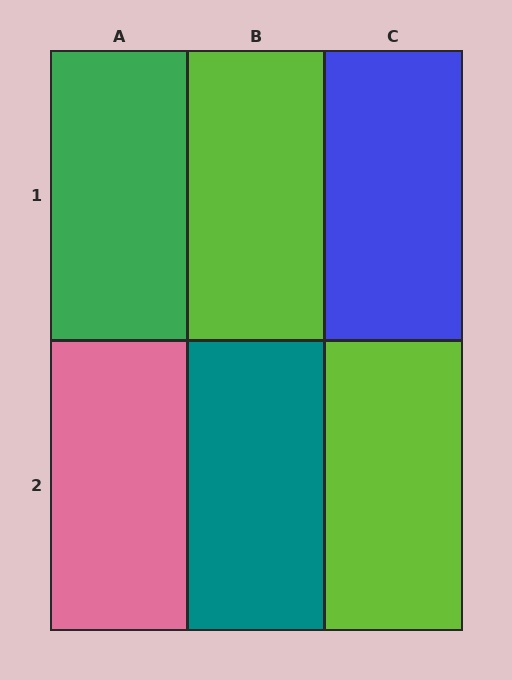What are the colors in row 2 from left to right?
Pink, teal, lime.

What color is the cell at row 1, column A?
Green.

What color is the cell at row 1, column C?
Blue.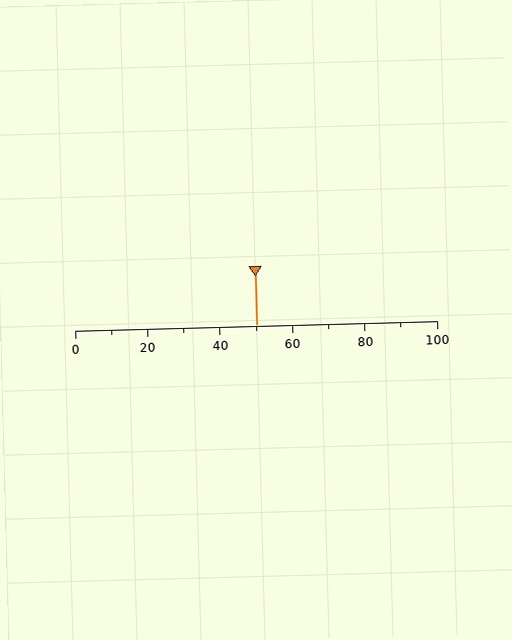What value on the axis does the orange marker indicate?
The marker indicates approximately 50.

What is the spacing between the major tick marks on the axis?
The major ticks are spaced 20 apart.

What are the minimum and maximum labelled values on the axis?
The axis runs from 0 to 100.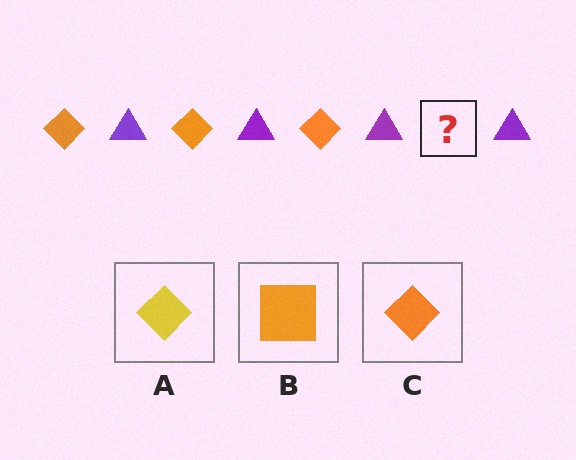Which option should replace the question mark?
Option C.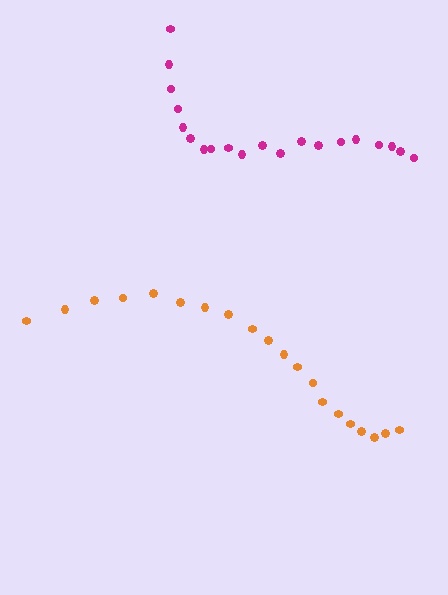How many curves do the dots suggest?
There are 2 distinct paths.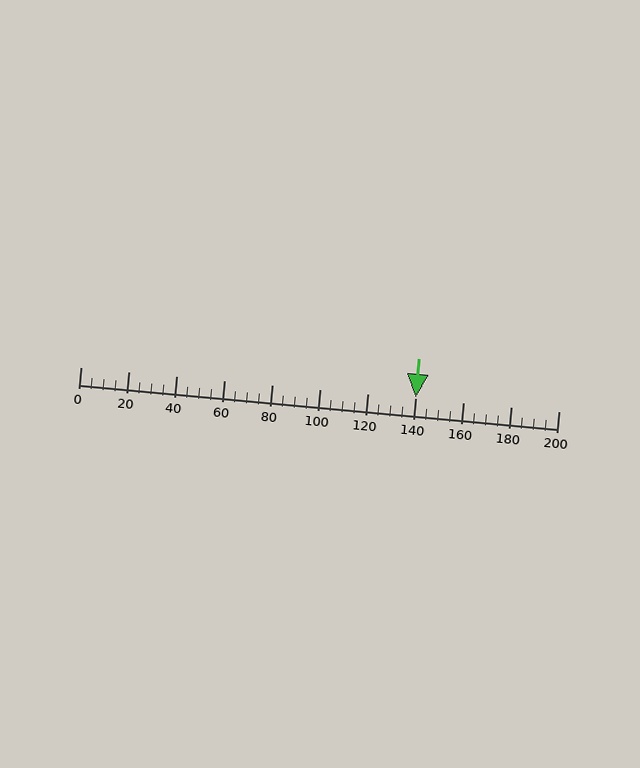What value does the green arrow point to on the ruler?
The green arrow points to approximately 140.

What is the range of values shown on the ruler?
The ruler shows values from 0 to 200.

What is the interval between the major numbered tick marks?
The major tick marks are spaced 20 units apart.